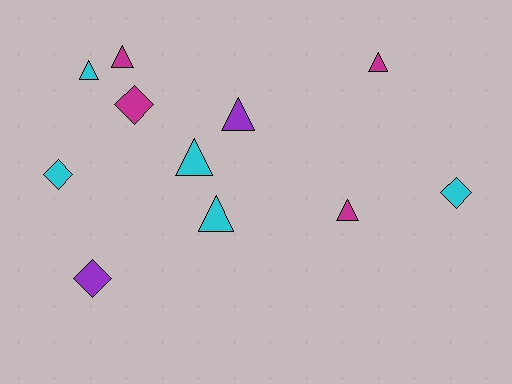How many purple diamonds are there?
There is 1 purple diamond.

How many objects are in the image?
There are 11 objects.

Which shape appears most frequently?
Triangle, with 7 objects.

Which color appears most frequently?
Cyan, with 5 objects.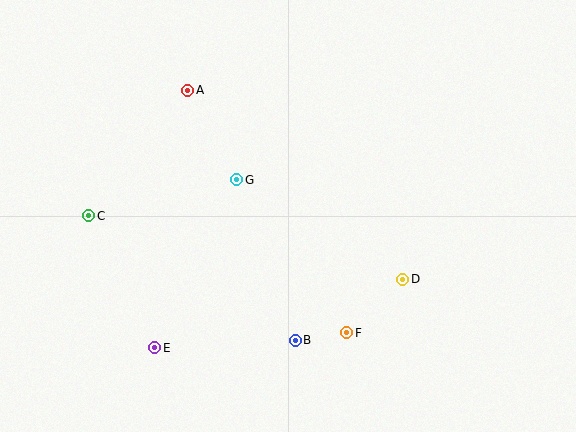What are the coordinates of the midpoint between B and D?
The midpoint between B and D is at (349, 310).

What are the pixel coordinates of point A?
Point A is at (188, 90).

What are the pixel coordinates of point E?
Point E is at (155, 348).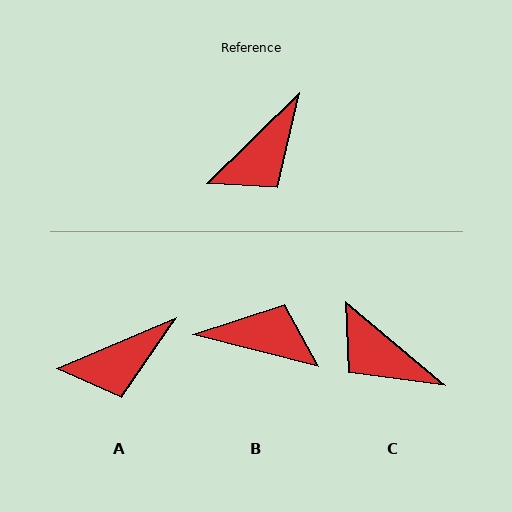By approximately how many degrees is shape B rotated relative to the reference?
Approximately 122 degrees counter-clockwise.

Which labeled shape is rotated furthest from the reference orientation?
B, about 122 degrees away.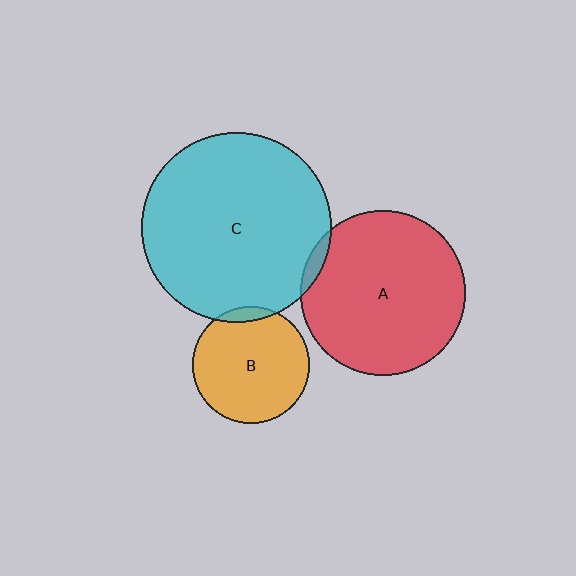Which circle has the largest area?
Circle C (cyan).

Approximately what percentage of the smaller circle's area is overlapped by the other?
Approximately 5%.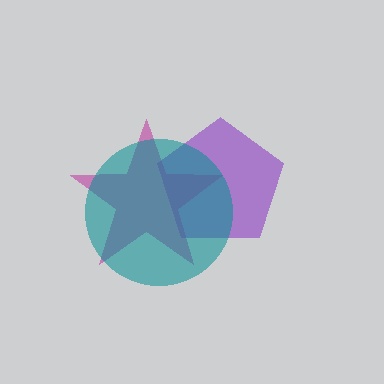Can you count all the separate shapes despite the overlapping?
Yes, there are 3 separate shapes.